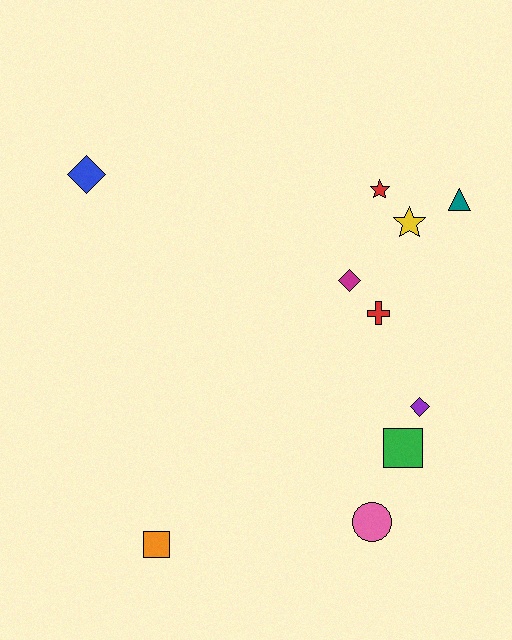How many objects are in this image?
There are 10 objects.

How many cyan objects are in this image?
There are no cyan objects.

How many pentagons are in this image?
There are no pentagons.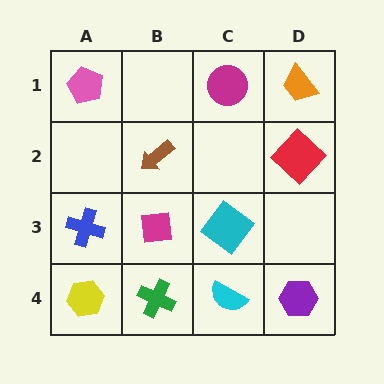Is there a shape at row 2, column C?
No, that cell is empty.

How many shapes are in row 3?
3 shapes.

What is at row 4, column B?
A green cross.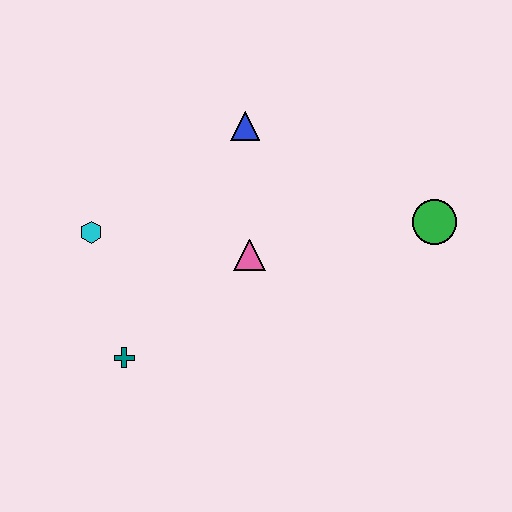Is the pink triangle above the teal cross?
Yes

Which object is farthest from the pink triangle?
The green circle is farthest from the pink triangle.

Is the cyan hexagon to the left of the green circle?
Yes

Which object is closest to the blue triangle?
The pink triangle is closest to the blue triangle.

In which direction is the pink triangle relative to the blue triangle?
The pink triangle is below the blue triangle.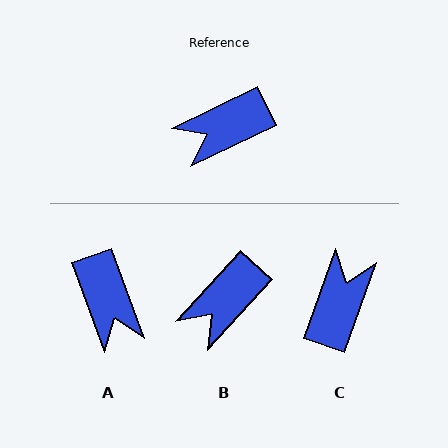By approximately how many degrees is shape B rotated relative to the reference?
Approximately 22 degrees counter-clockwise.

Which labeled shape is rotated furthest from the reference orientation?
C, about 135 degrees away.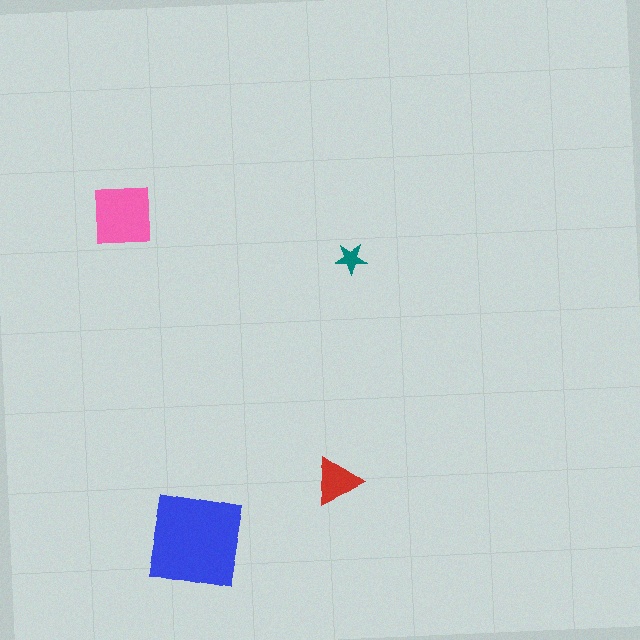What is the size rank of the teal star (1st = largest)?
4th.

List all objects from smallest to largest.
The teal star, the red triangle, the pink square, the blue square.